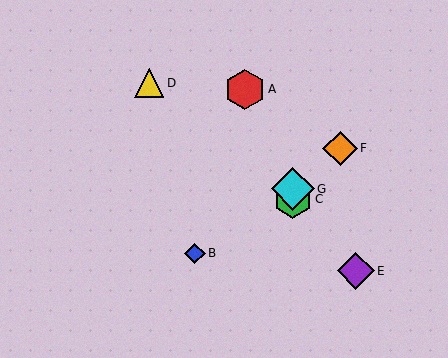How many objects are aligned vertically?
2 objects (C, G) are aligned vertically.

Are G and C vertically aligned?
Yes, both are at x≈293.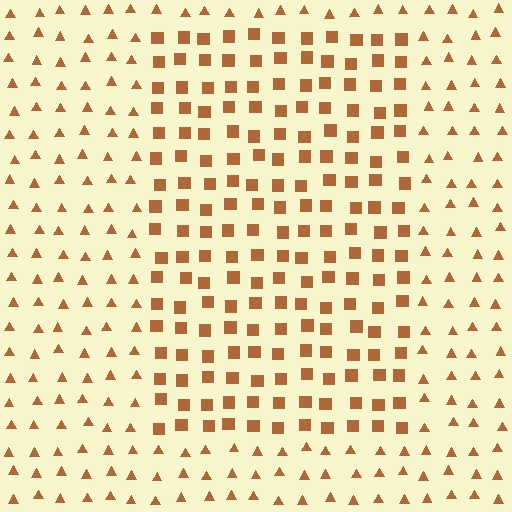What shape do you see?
I see a rectangle.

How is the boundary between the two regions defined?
The boundary is defined by a change in element shape: squares inside vs. triangles outside. All elements share the same color and spacing.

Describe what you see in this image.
The image is filled with small brown elements arranged in a uniform grid. A rectangle-shaped region contains squares, while the surrounding area contains triangles. The boundary is defined purely by the change in element shape.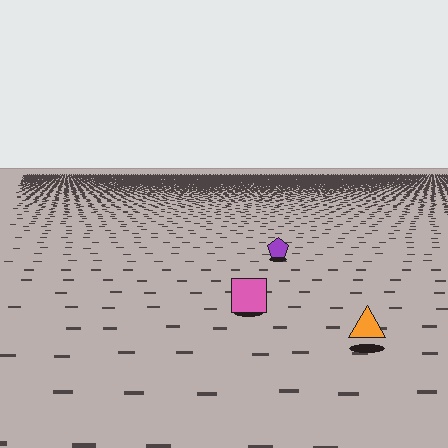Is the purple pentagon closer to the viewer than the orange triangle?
No. The orange triangle is closer — you can tell from the texture gradient: the ground texture is coarser near it.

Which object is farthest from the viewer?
The purple pentagon is farthest from the viewer. It appears smaller and the ground texture around it is denser.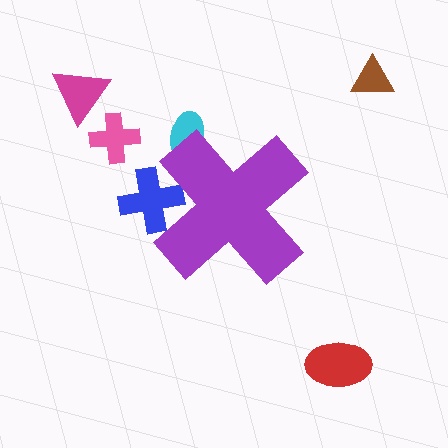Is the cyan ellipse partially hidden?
Yes, the cyan ellipse is partially hidden behind the purple cross.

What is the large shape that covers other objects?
A purple cross.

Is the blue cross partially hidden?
Yes, the blue cross is partially hidden behind the purple cross.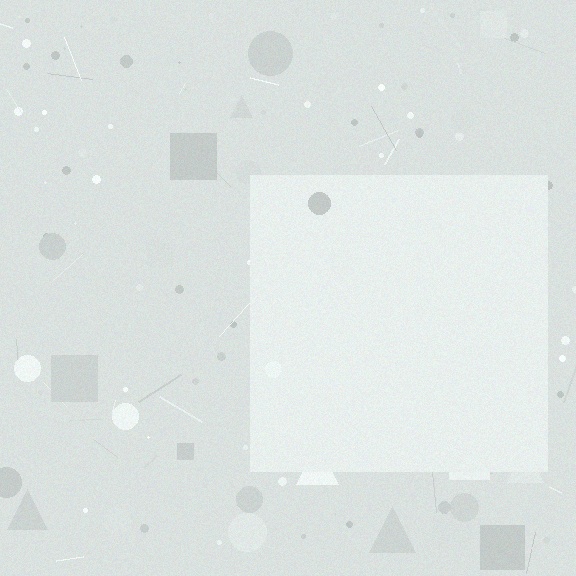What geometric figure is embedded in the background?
A square is embedded in the background.